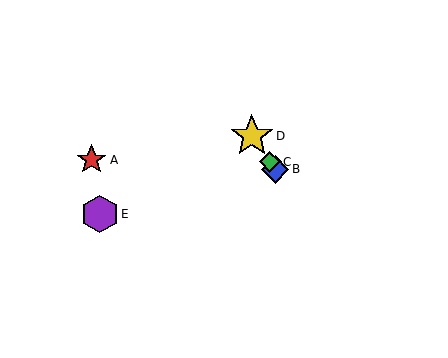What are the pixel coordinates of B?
Object B is at (275, 169).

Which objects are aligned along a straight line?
Objects B, C, D are aligned along a straight line.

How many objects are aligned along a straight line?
3 objects (B, C, D) are aligned along a straight line.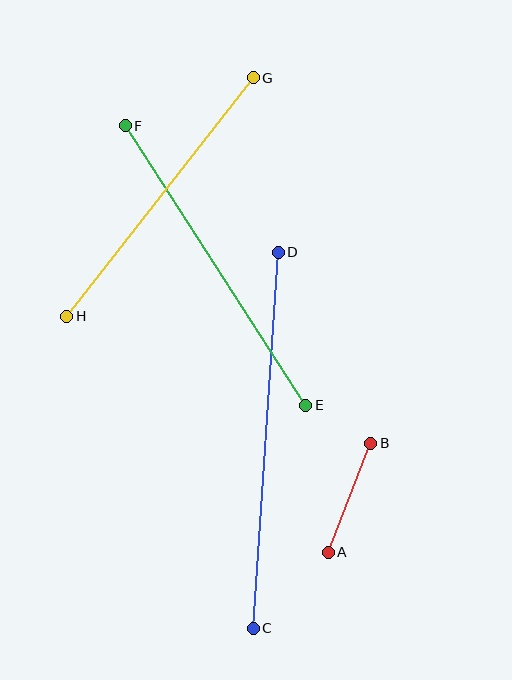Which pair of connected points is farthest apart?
Points C and D are farthest apart.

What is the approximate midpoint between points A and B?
The midpoint is at approximately (349, 498) pixels.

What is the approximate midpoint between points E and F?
The midpoint is at approximately (216, 265) pixels.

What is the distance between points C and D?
The distance is approximately 377 pixels.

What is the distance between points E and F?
The distance is approximately 333 pixels.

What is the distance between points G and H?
The distance is approximately 303 pixels.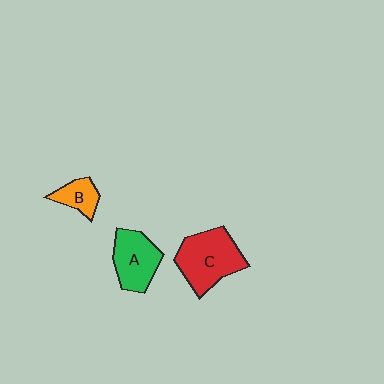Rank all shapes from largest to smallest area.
From largest to smallest: C (red), A (green), B (orange).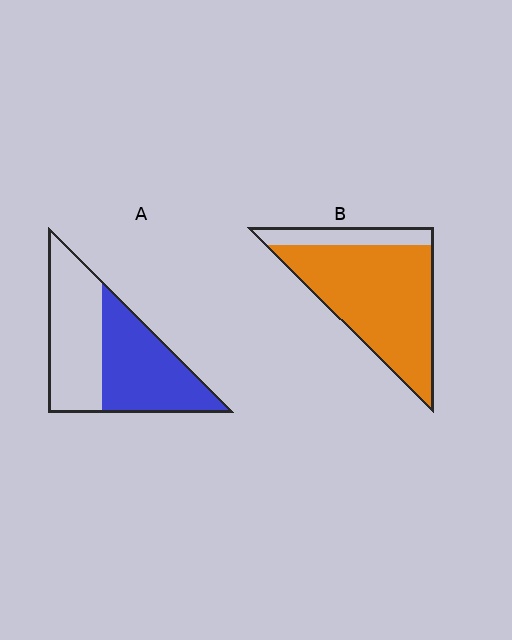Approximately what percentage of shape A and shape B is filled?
A is approximately 50% and B is approximately 80%.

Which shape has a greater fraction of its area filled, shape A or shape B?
Shape B.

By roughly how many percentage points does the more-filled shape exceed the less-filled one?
By roughly 30 percentage points (B over A).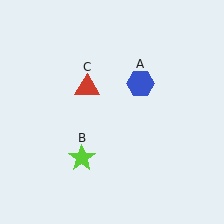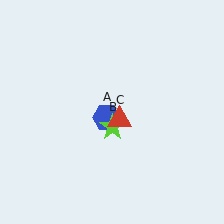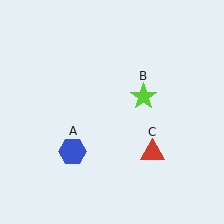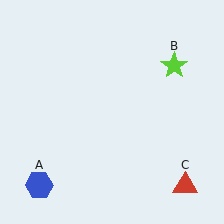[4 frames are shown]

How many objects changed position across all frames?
3 objects changed position: blue hexagon (object A), lime star (object B), red triangle (object C).